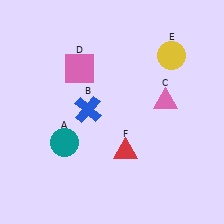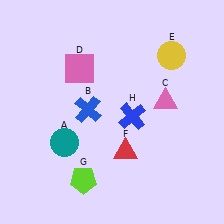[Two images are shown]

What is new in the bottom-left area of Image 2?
A lime pentagon (G) was added in the bottom-left area of Image 2.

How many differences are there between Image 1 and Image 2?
There are 2 differences between the two images.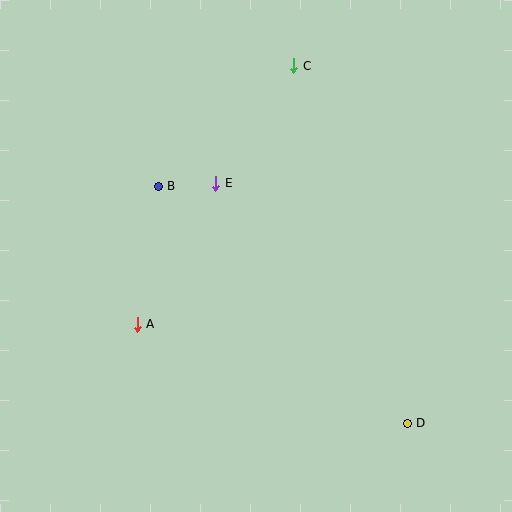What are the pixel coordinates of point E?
Point E is at (216, 183).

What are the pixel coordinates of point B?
Point B is at (158, 186).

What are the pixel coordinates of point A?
Point A is at (137, 324).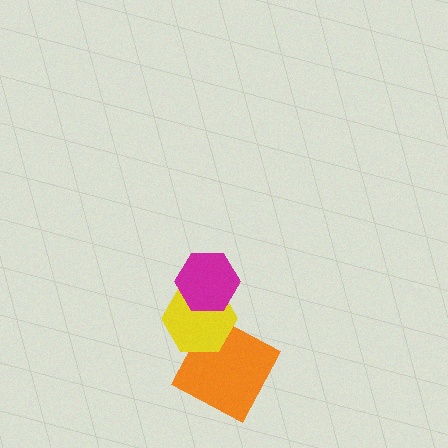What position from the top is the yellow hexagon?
The yellow hexagon is 2nd from the top.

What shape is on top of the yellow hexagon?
The magenta hexagon is on top of the yellow hexagon.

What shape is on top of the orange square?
The yellow hexagon is on top of the orange square.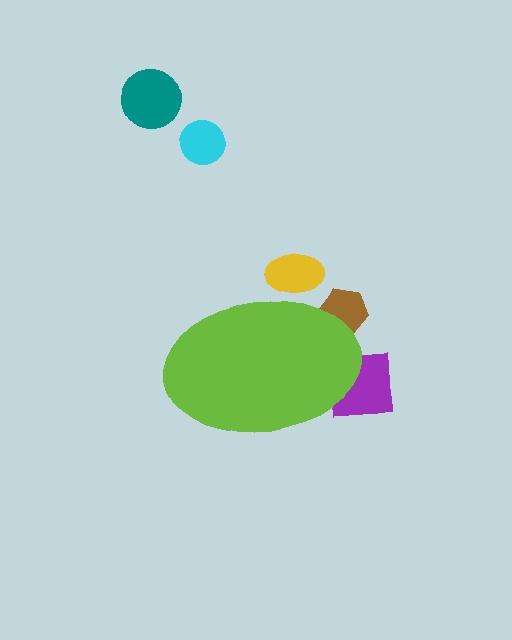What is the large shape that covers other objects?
A lime ellipse.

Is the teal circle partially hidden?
No, the teal circle is fully visible.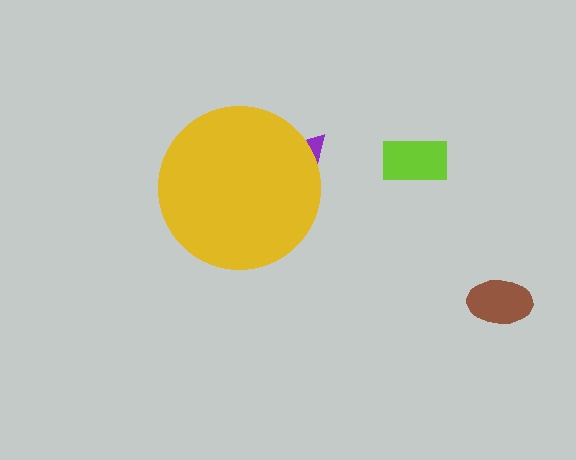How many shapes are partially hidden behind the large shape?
1 shape is partially hidden.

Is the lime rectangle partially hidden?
No, the lime rectangle is fully visible.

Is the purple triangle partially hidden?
Yes, the purple triangle is partially hidden behind the yellow circle.